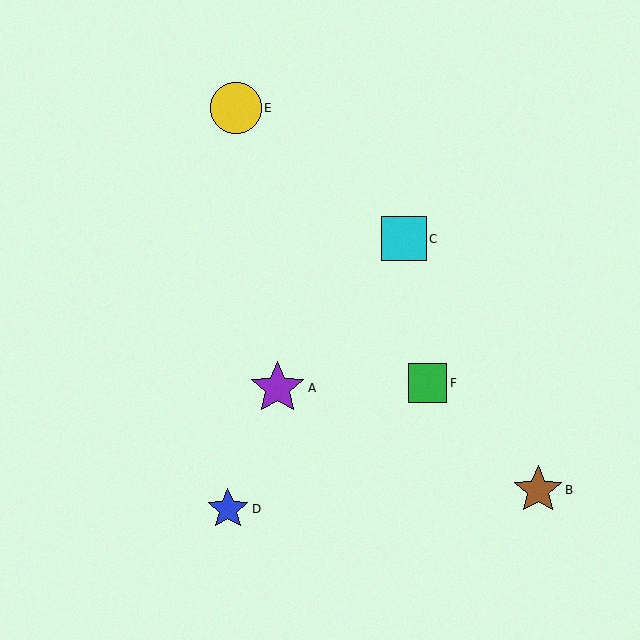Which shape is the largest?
The purple star (labeled A) is the largest.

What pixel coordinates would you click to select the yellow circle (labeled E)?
Click at (236, 108) to select the yellow circle E.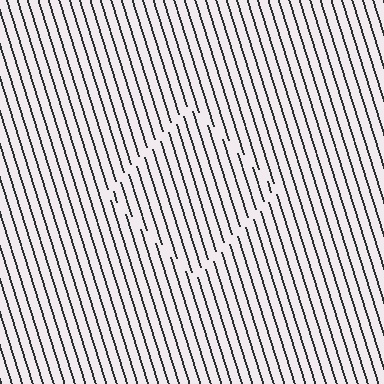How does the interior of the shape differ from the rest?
The interior of the shape contains the same grating, shifted by half a period — the contour is defined by the phase discontinuity where line-ends from the inner and outer gratings abut.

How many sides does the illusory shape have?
4 sides — the line-ends trace a square.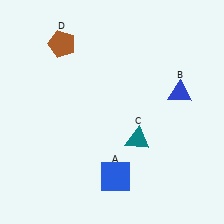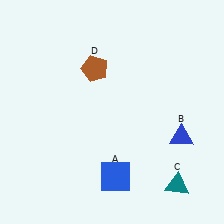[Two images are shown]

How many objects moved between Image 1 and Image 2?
3 objects moved between the two images.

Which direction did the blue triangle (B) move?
The blue triangle (B) moved down.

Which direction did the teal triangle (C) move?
The teal triangle (C) moved down.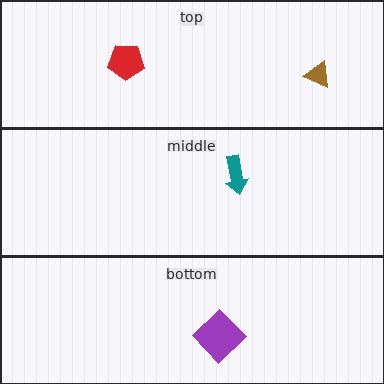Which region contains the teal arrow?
The middle region.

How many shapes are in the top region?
2.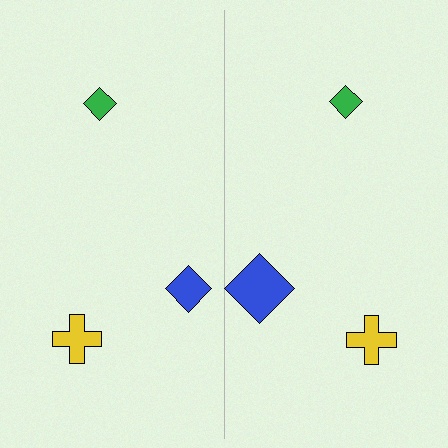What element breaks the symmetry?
The blue diamond on the right side has a different size than its mirror counterpart.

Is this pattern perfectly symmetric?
No, the pattern is not perfectly symmetric. The blue diamond on the right side has a different size than its mirror counterpart.